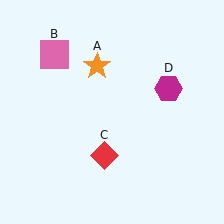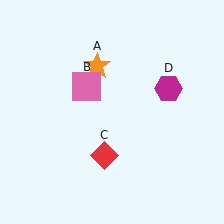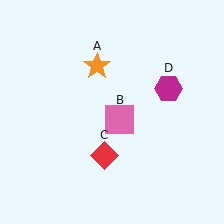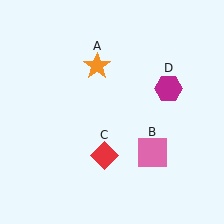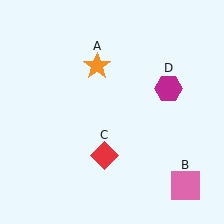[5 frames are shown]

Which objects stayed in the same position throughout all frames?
Orange star (object A) and red diamond (object C) and magenta hexagon (object D) remained stationary.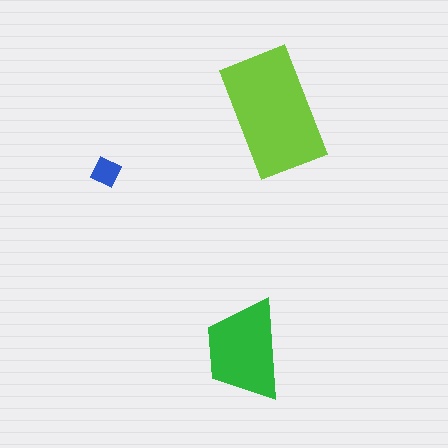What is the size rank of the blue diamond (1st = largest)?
3rd.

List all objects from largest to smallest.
The lime rectangle, the green trapezoid, the blue diamond.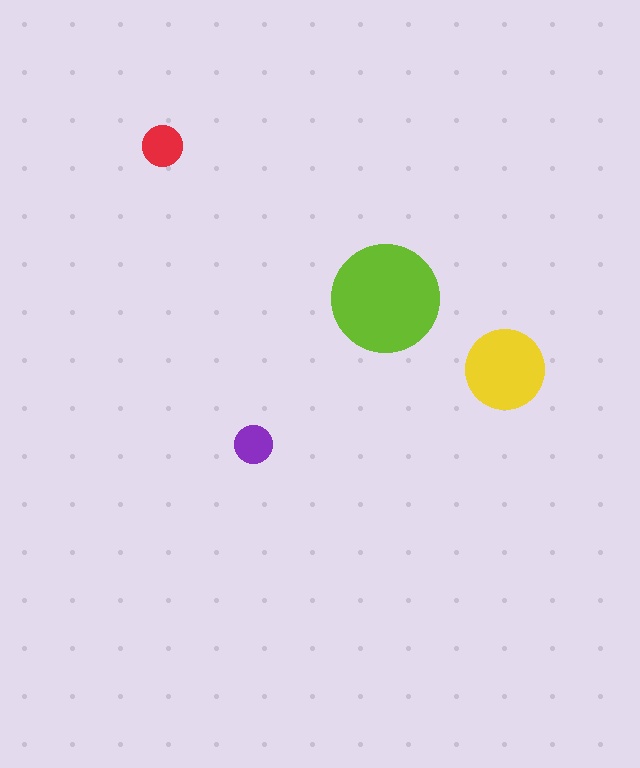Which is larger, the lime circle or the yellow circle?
The lime one.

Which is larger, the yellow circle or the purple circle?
The yellow one.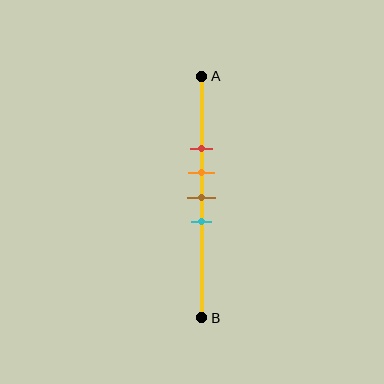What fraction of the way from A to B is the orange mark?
The orange mark is approximately 40% (0.4) of the way from A to B.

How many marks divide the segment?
There are 4 marks dividing the segment.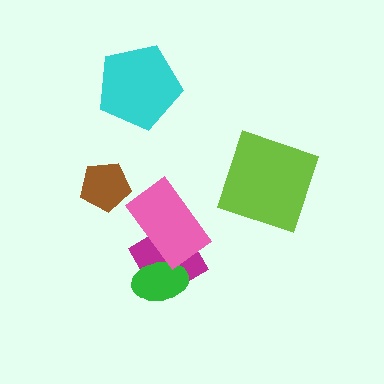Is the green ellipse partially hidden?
Yes, it is partially covered by another shape.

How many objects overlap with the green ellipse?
2 objects overlap with the green ellipse.